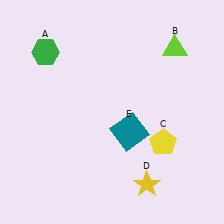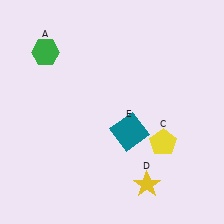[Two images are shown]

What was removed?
The lime triangle (B) was removed in Image 2.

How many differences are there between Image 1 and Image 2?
There is 1 difference between the two images.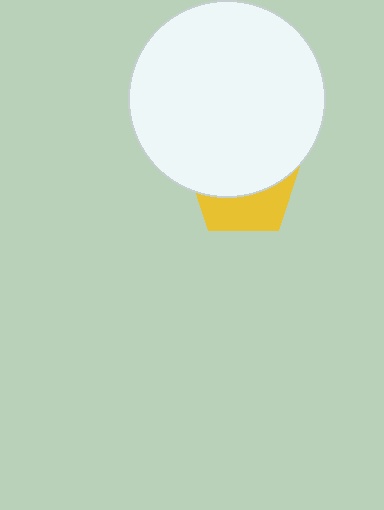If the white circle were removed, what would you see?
You would see the complete yellow pentagon.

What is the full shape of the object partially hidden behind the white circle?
The partially hidden object is a yellow pentagon.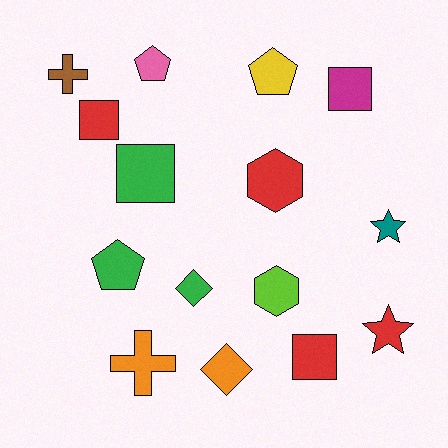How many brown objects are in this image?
There is 1 brown object.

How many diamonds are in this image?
There are 2 diamonds.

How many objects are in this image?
There are 15 objects.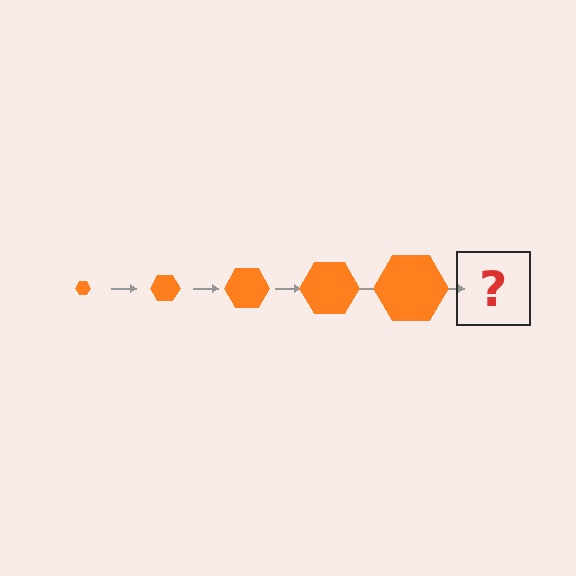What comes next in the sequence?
The next element should be an orange hexagon, larger than the previous one.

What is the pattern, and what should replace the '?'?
The pattern is that the hexagon gets progressively larger each step. The '?' should be an orange hexagon, larger than the previous one.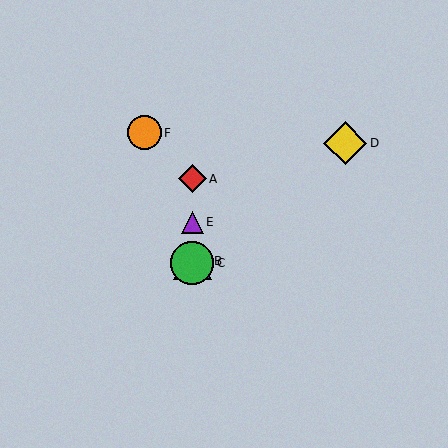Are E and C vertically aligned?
Yes, both are at x≈192.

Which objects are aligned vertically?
Objects A, B, C, E are aligned vertically.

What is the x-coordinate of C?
Object C is at x≈192.